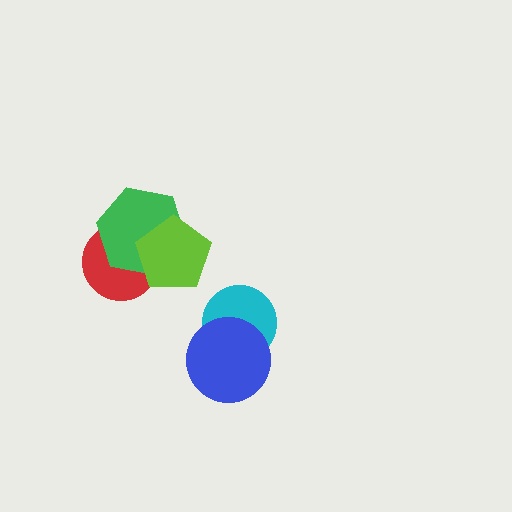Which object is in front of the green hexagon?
The lime pentagon is in front of the green hexagon.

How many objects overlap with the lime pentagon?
2 objects overlap with the lime pentagon.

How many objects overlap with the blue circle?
1 object overlaps with the blue circle.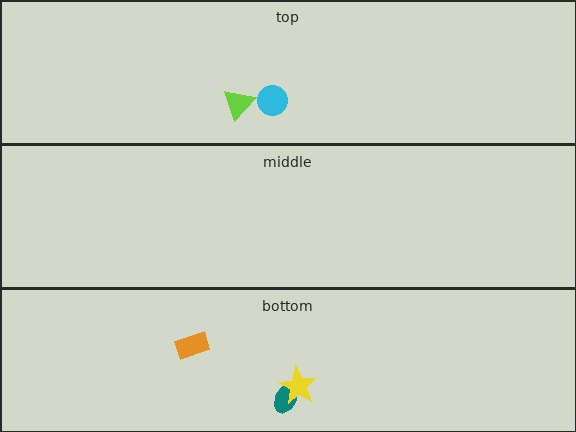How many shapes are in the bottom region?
3.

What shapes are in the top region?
The lime triangle, the cyan circle.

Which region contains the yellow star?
The bottom region.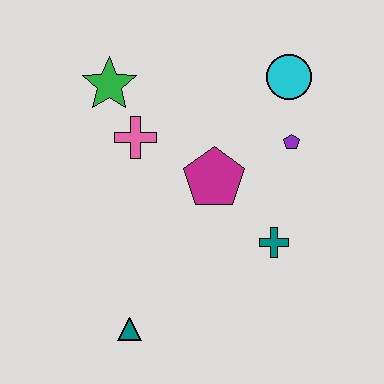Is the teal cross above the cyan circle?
No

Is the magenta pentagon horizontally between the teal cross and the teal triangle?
Yes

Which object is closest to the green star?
The pink cross is closest to the green star.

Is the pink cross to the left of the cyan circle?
Yes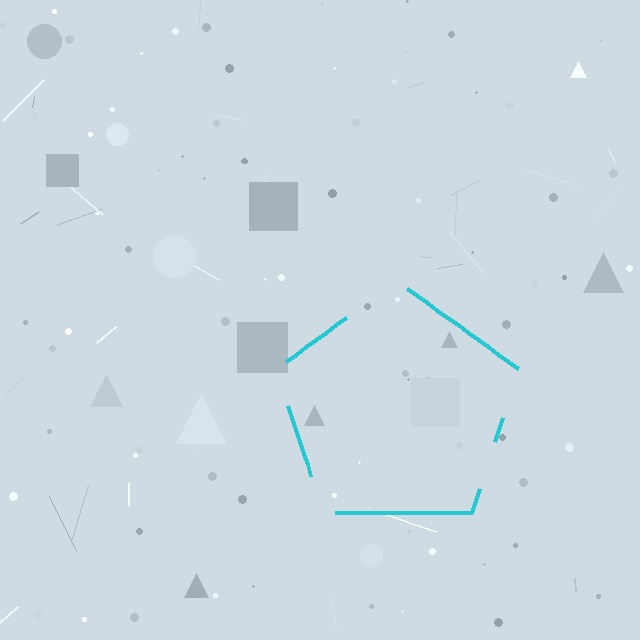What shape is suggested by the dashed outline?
The dashed outline suggests a pentagon.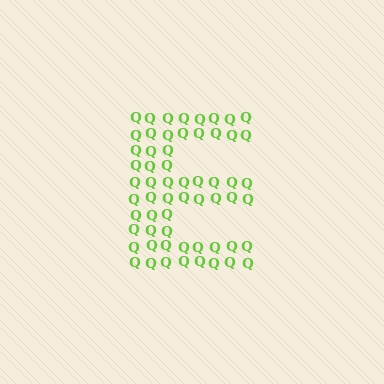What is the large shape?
The large shape is the letter E.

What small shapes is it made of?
It is made of small letter Q's.